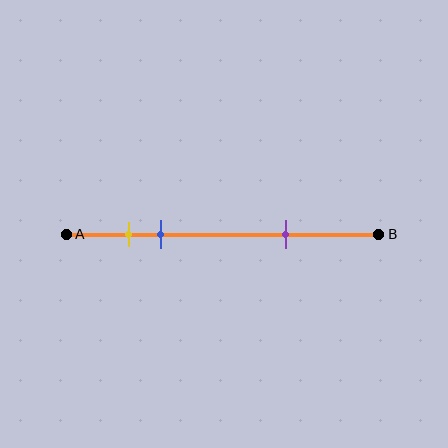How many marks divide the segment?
There are 3 marks dividing the segment.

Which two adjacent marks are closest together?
The yellow and blue marks are the closest adjacent pair.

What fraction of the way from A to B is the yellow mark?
The yellow mark is approximately 20% (0.2) of the way from A to B.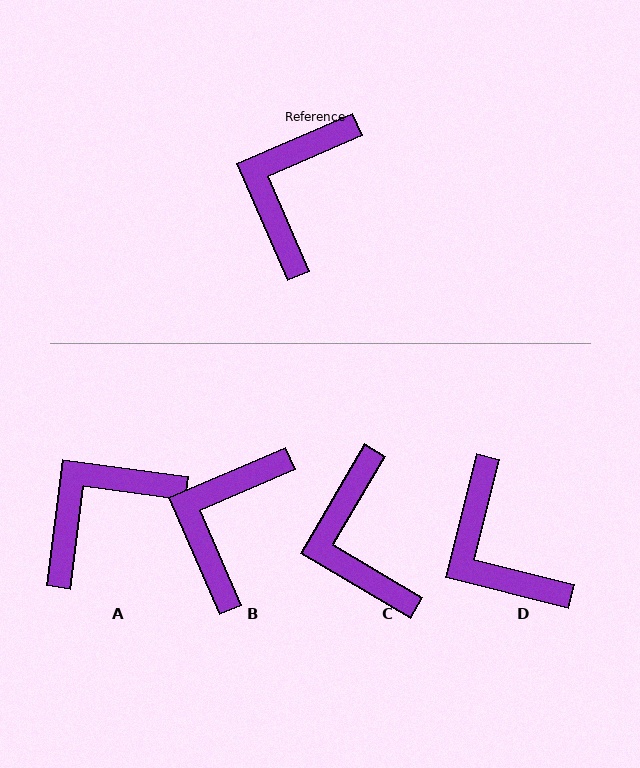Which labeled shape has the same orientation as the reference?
B.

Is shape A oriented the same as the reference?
No, it is off by about 31 degrees.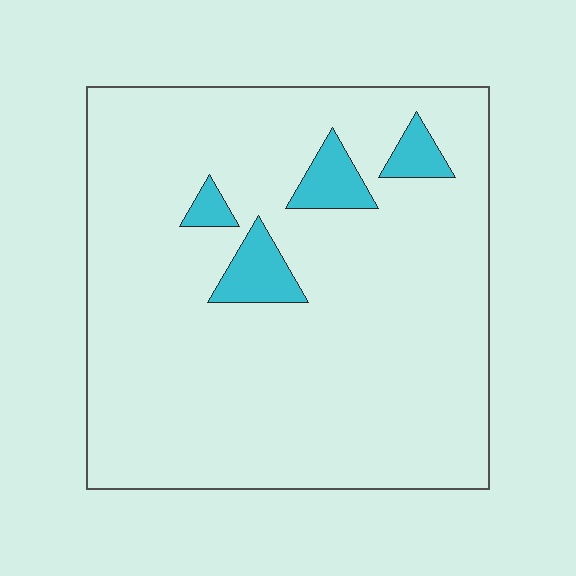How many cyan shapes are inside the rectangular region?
4.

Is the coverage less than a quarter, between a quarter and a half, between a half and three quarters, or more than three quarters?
Less than a quarter.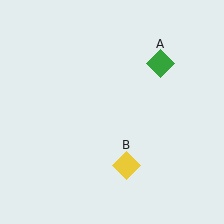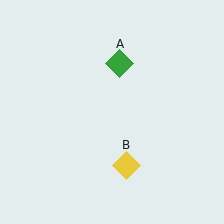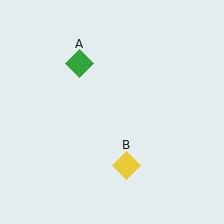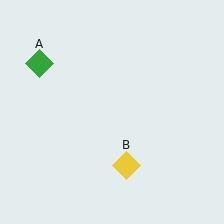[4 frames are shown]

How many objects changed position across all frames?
1 object changed position: green diamond (object A).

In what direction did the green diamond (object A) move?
The green diamond (object A) moved left.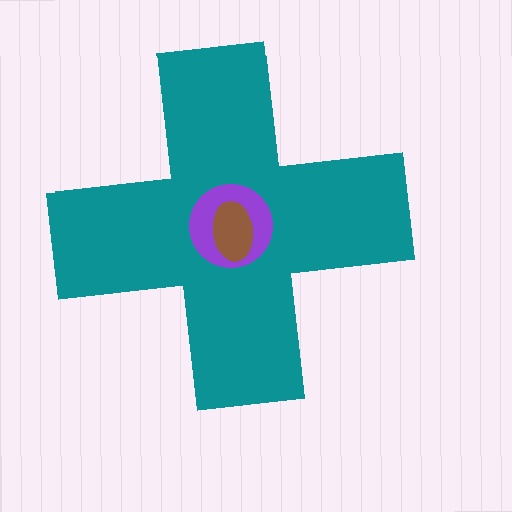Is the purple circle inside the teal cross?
Yes.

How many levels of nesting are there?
3.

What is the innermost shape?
The brown ellipse.